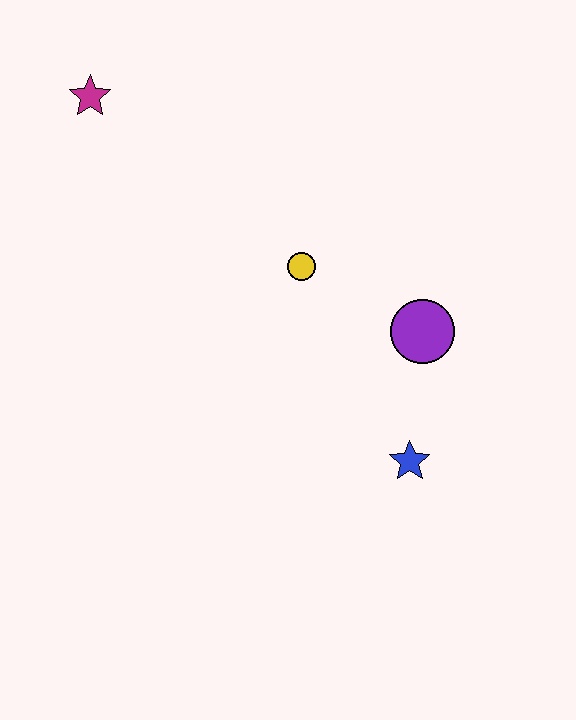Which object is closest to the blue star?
The purple circle is closest to the blue star.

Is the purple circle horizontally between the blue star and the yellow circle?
No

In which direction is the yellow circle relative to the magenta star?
The yellow circle is to the right of the magenta star.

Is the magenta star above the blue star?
Yes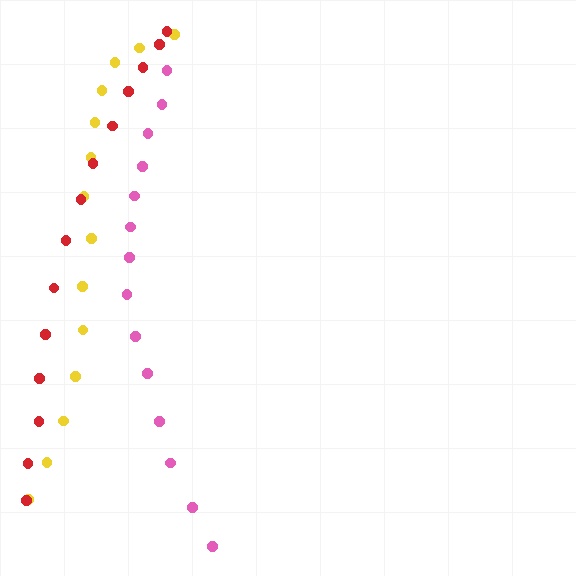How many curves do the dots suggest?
There are 3 distinct paths.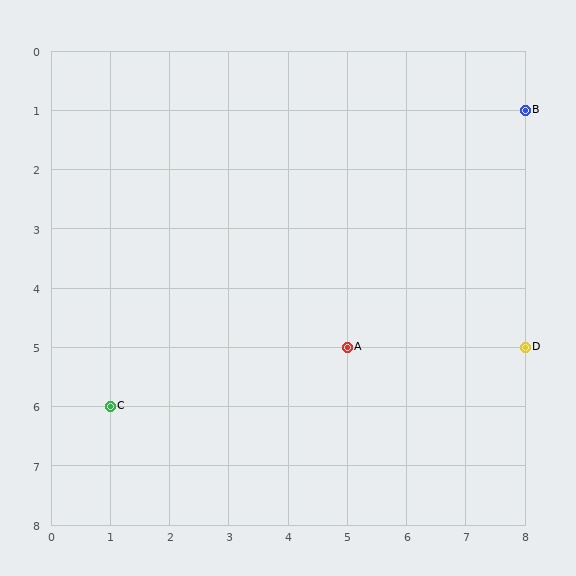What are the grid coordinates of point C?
Point C is at grid coordinates (1, 6).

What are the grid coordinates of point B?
Point B is at grid coordinates (8, 1).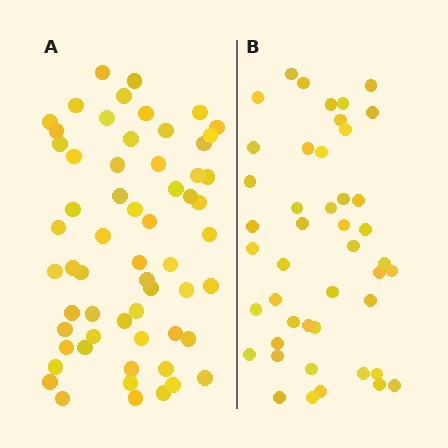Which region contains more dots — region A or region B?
Region A (the left region) has more dots.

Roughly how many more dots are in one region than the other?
Region A has approximately 15 more dots than region B.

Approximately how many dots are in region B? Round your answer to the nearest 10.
About 40 dots. (The exact count is 45, which rounds to 40.)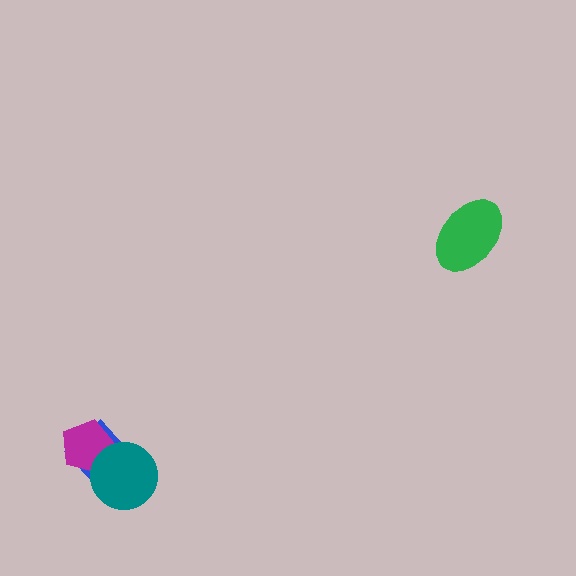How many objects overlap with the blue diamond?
2 objects overlap with the blue diamond.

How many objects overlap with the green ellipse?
0 objects overlap with the green ellipse.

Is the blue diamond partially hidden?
Yes, it is partially covered by another shape.